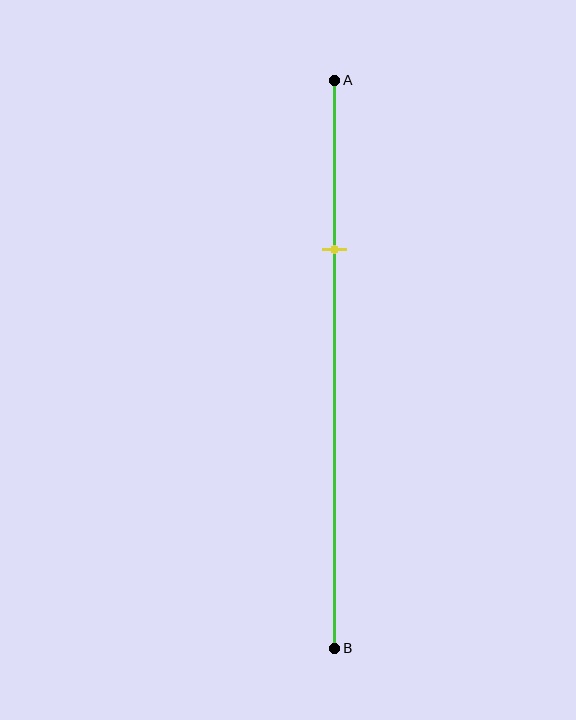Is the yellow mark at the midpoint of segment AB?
No, the mark is at about 30% from A, not at the 50% midpoint.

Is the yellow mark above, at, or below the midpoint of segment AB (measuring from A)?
The yellow mark is above the midpoint of segment AB.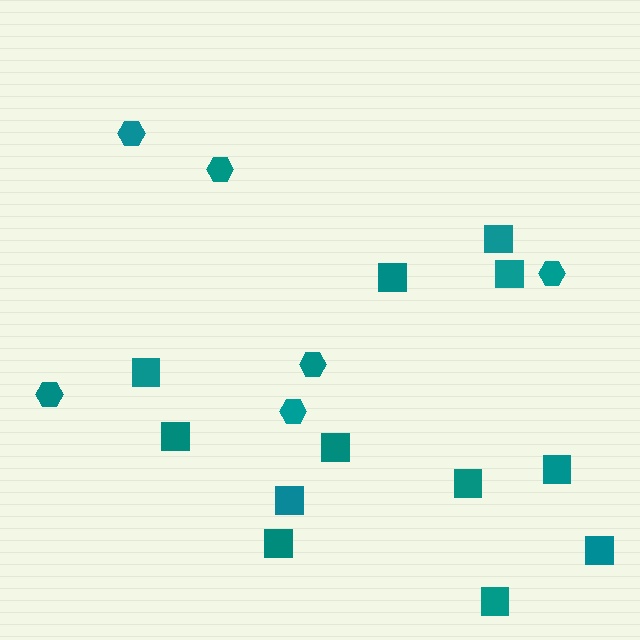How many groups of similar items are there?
There are 2 groups: one group of squares (12) and one group of hexagons (6).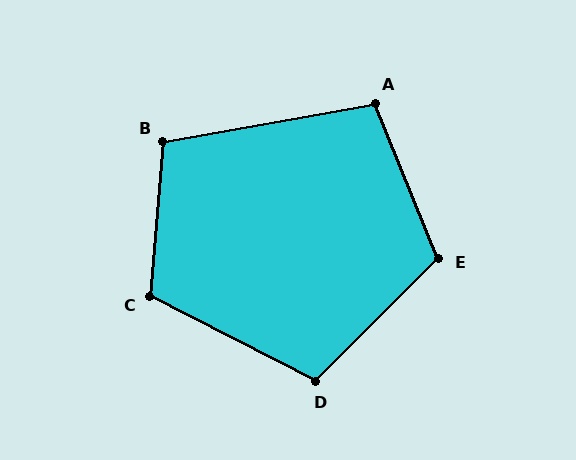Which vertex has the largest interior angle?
E, at approximately 112 degrees.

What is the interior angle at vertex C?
Approximately 112 degrees (obtuse).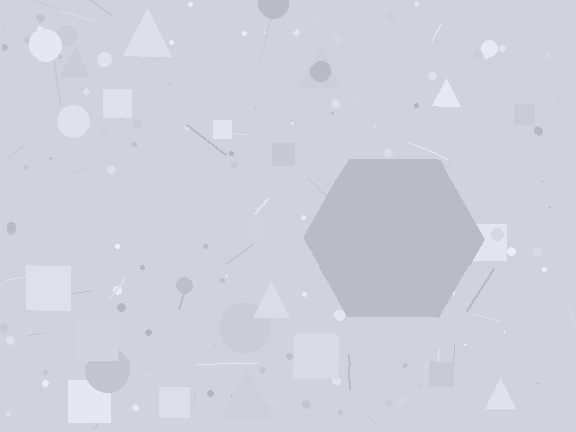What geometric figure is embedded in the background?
A hexagon is embedded in the background.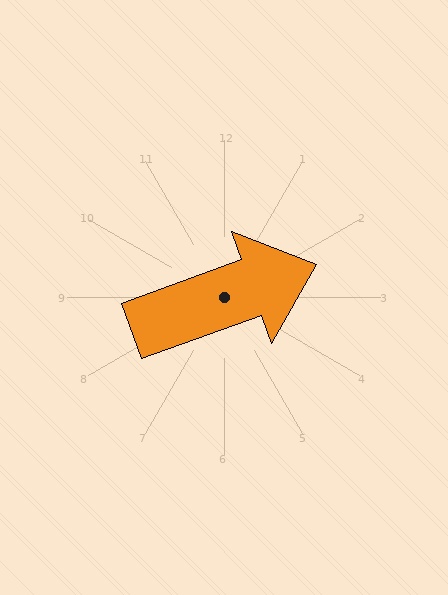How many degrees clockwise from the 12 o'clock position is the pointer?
Approximately 70 degrees.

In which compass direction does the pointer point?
East.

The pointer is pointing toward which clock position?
Roughly 2 o'clock.